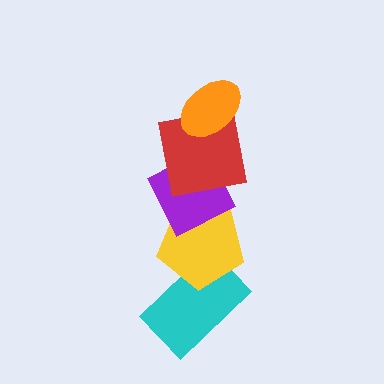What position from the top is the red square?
The red square is 2nd from the top.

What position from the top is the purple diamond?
The purple diamond is 3rd from the top.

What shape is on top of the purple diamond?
The red square is on top of the purple diamond.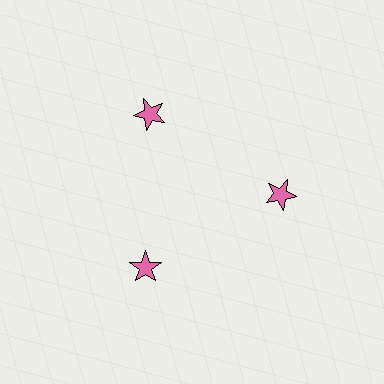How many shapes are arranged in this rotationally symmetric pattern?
There are 3 shapes, arranged in 3 groups of 1.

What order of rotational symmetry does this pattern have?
This pattern has 3-fold rotational symmetry.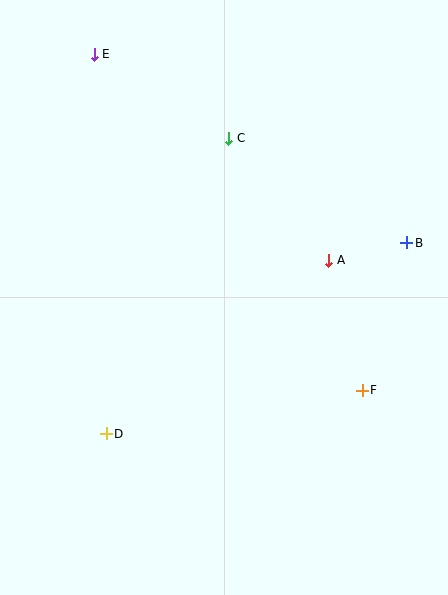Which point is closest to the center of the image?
Point A at (329, 260) is closest to the center.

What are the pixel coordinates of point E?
Point E is at (94, 54).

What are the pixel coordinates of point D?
Point D is at (106, 434).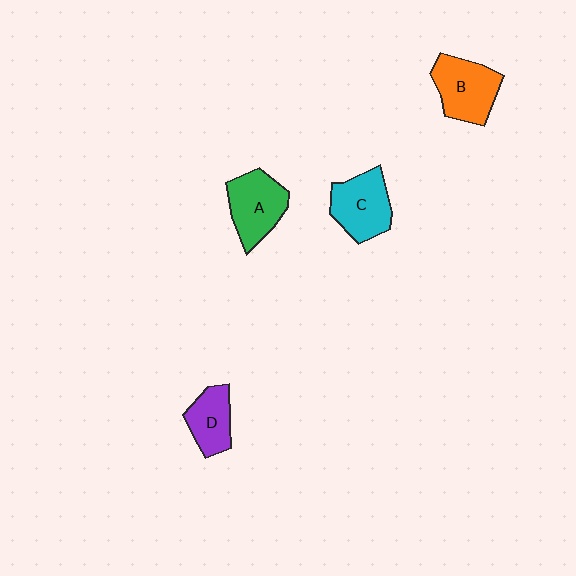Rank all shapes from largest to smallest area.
From largest to smallest: B (orange), C (cyan), A (green), D (purple).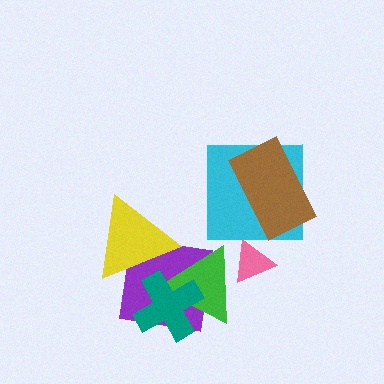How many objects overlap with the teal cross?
3 objects overlap with the teal cross.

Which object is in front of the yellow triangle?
The teal cross is in front of the yellow triangle.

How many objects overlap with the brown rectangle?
1 object overlaps with the brown rectangle.